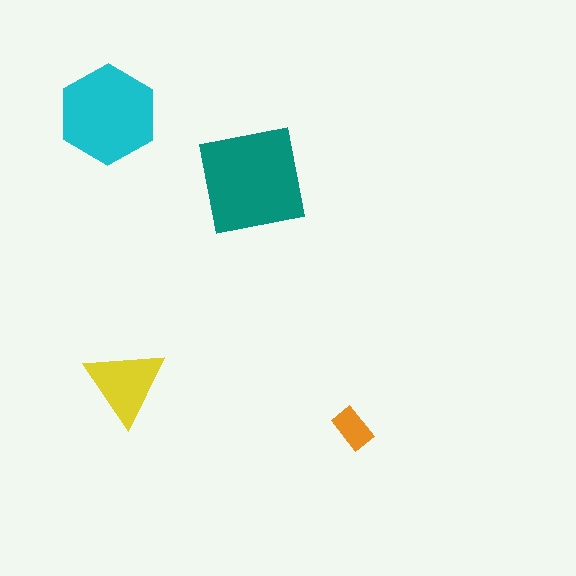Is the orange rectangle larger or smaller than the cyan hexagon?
Smaller.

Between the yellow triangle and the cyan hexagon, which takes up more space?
The cyan hexagon.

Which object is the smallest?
The orange rectangle.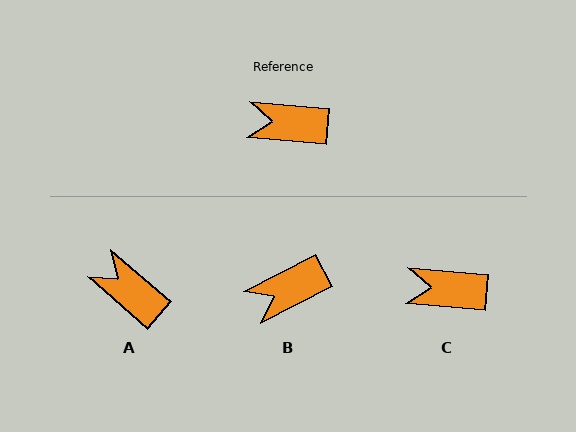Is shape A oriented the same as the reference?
No, it is off by about 36 degrees.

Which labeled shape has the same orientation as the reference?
C.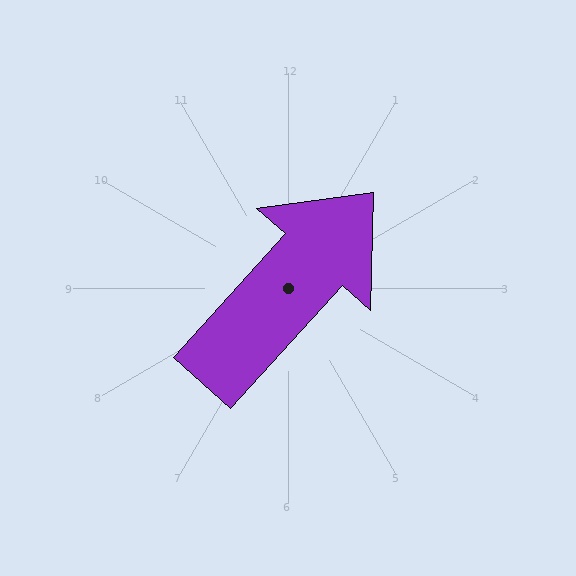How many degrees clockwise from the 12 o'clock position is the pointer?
Approximately 42 degrees.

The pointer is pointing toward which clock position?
Roughly 1 o'clock.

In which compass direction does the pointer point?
Northeast.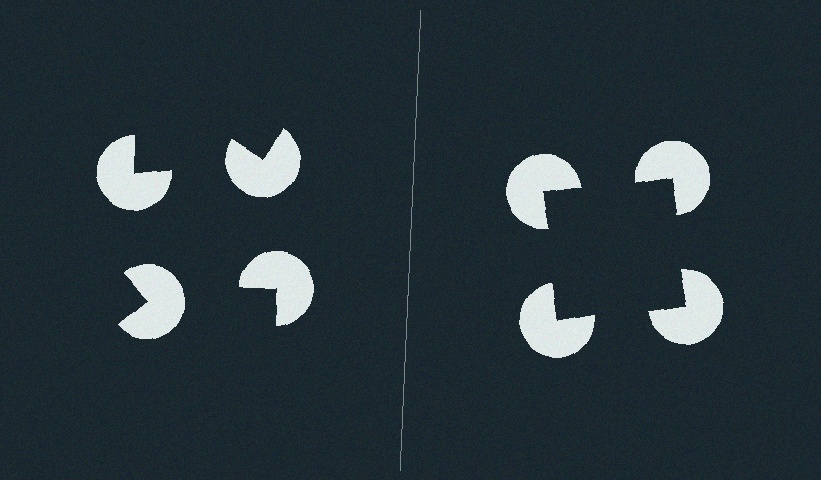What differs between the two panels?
The pac-man discs are positioned identically on both sides; only the wedge orientations differ. On the right they align to a square; on the left they are misaligned.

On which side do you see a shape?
An illusory square appears on the right side. On the left side the wedge cuts are rotated, so no coherent shape forms.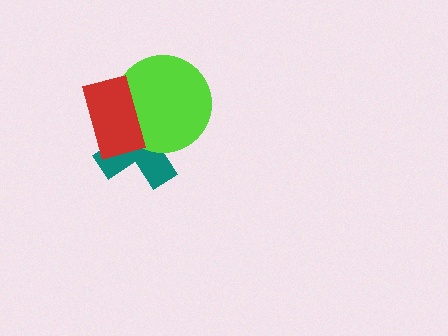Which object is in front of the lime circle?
The red rectangle is in front of the lime circle.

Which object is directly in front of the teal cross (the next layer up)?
The lime circle is directly in front of the teal cross.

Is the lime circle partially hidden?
Yes, it is partially covered by another shape.